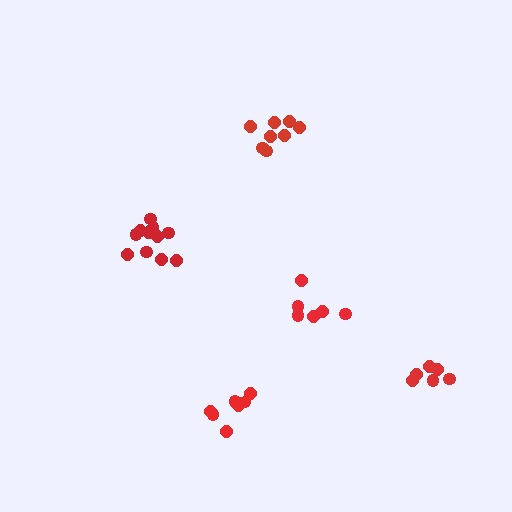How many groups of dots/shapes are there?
There are 5 groups.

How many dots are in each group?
Group 1: 8 dots, Group 2: 8 dots, Group 3: 6 dots, Group 4: 6 dots, Group 5: 11 dots (39 total).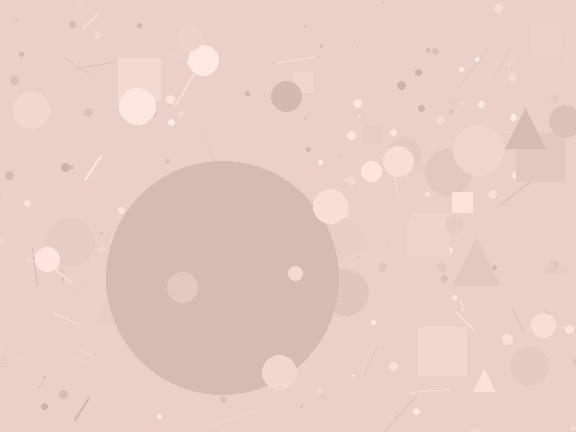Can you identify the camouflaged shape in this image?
The camouflaged shape is a circle.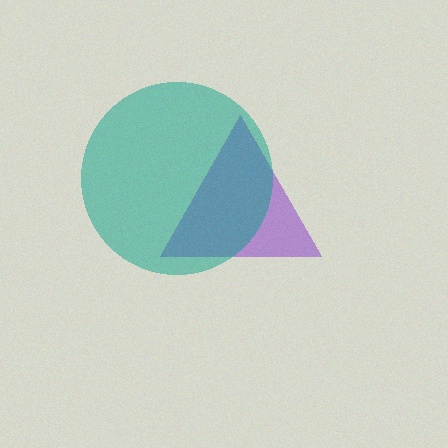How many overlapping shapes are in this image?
There are 2 overlapping shapes in the image.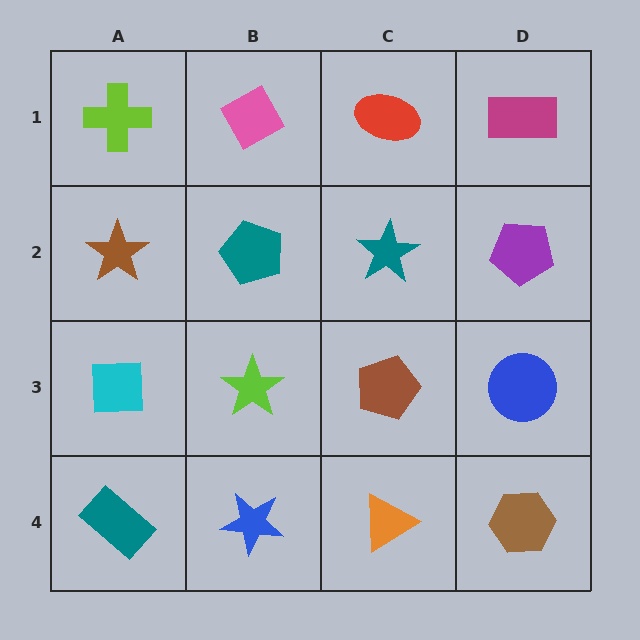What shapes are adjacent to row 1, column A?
A brown star (row 2, column A), a pink diamond (row 1, column B).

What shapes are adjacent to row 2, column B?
A pink diamond (row 1, column B), a lime star (row 3, column B), a brown star (row 2, column A), a teal star (row 2, column C).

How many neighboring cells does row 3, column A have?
3.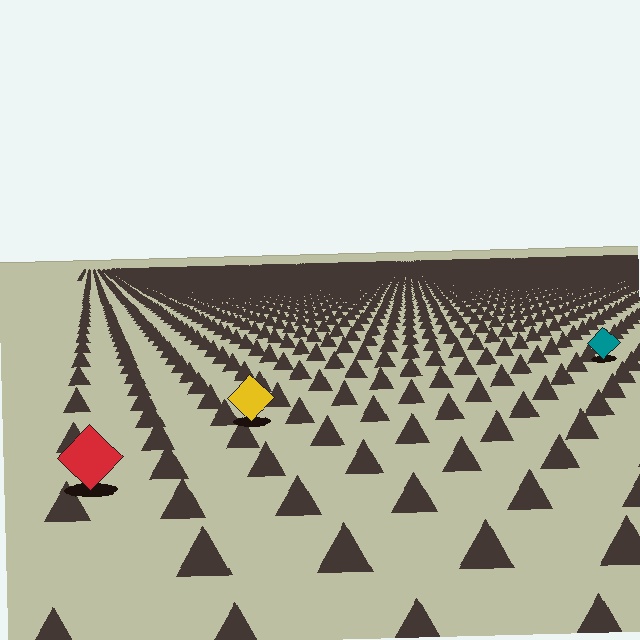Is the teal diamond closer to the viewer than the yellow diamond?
No. The yellow diamond is closer — you can tell from the texture gradient: the ground texture is coarser near it.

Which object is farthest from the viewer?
The teal diamond is farthest from the viewer. It appears smaller and the ground texture around it is denser.